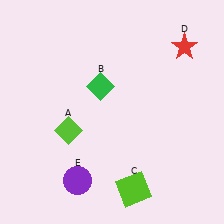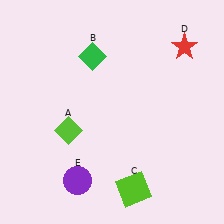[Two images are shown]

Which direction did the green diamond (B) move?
The green diamond (B) moved up.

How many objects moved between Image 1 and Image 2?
1 object moved between the two images.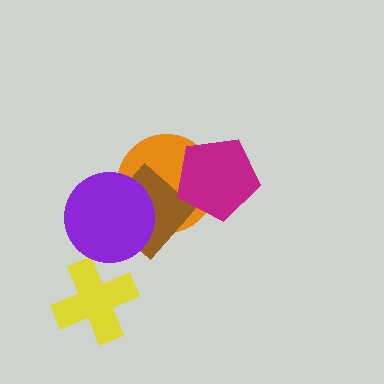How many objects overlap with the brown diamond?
3 objects overlap with the brown diamond.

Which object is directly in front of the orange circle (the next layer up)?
The brown diamond is directly in front of the orange circle.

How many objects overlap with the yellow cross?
0 objects overlap with the yellow cross.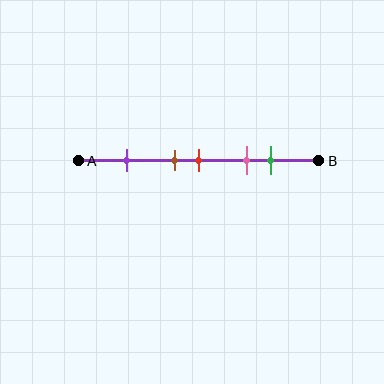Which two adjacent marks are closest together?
The brown and red marks are the closest adjacent pair.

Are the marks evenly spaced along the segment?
No, the marks are not evenly spaced.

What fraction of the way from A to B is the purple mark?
The purple mark is approximately 20% (0.2) of the way from A to B.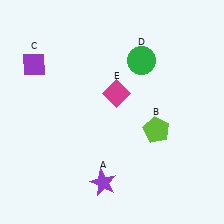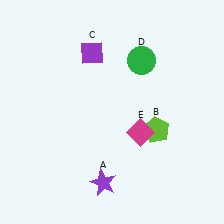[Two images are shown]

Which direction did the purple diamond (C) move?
The purple diamond (C) moved right.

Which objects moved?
The objects that moved are: the purple diamond (C), the magenta diamond (E).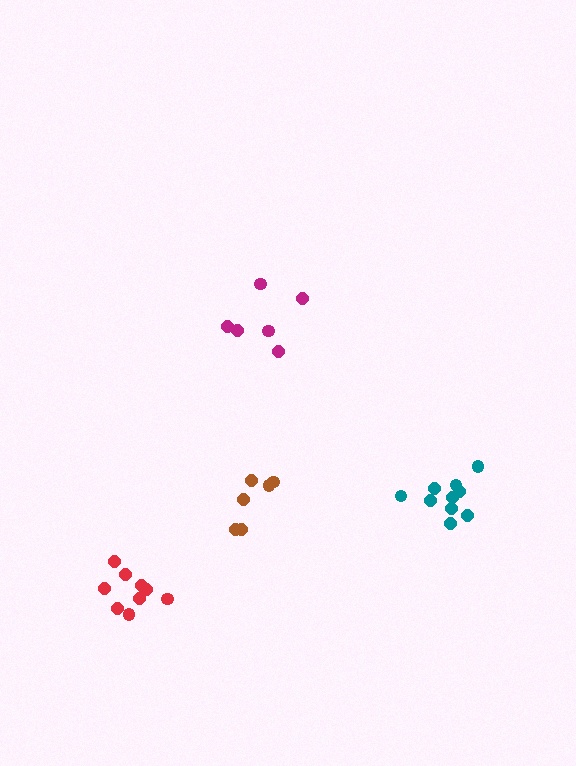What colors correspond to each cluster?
The clusters are colored: teal, magenta, red, brown.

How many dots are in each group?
Group 1: 10 dots, Group 2: 6 dots, Group 3: 9 dots, Group 4: 6 dots (31 total).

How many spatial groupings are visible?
There are 4 spatial groupings.